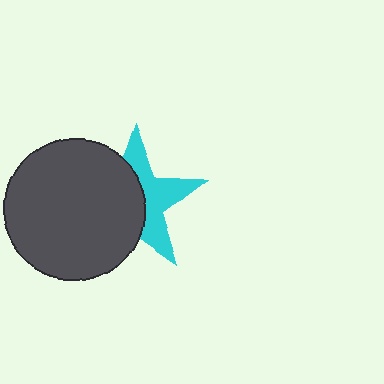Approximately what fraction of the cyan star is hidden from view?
Roughly 55% of the cyan star is hidden behind the dark gray circle.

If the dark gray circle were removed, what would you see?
You would see the complete cyan star.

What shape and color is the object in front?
The object in front is a dark gray circle.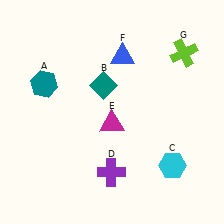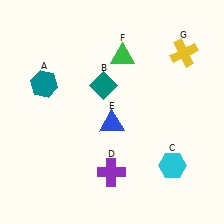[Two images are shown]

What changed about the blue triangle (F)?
In Image 1, F is blue. In Image 2, it changed to green.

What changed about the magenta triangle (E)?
In Image 1, E is magenta. In Image 2, it changed to blue.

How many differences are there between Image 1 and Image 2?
There are 3 differences between the two images.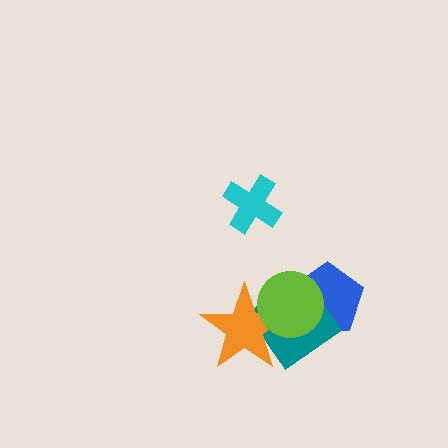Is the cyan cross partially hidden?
No, no other shape covers it.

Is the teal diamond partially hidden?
Yes, it is partially covered by another shape.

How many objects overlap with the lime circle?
3 objects overlap with the lime circle.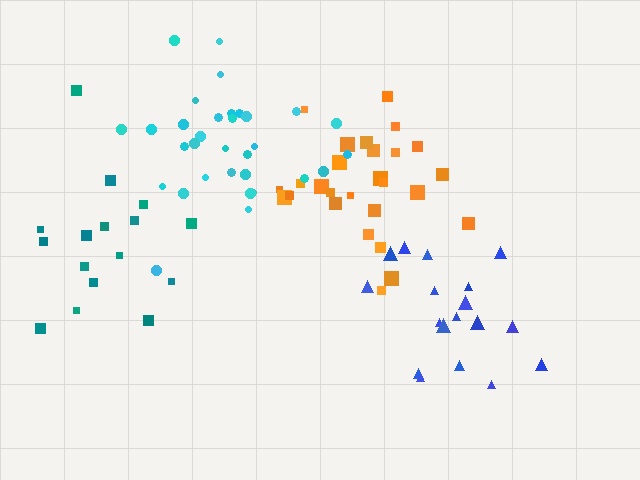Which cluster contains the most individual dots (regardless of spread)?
Cyan (32).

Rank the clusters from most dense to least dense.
cyan, orange, blue, teal.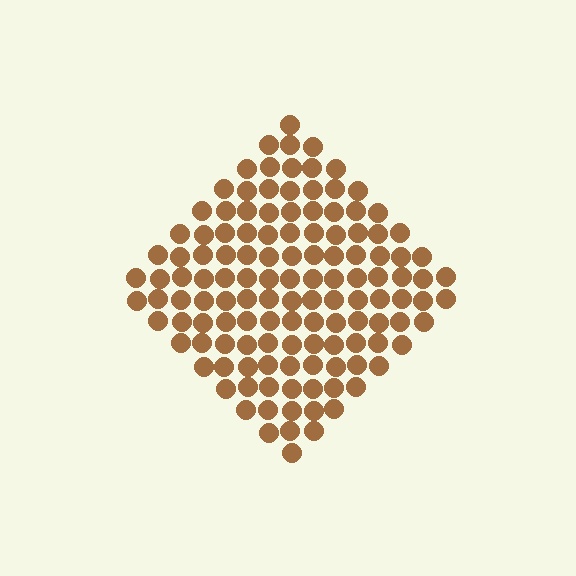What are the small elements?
The small elements are circles.